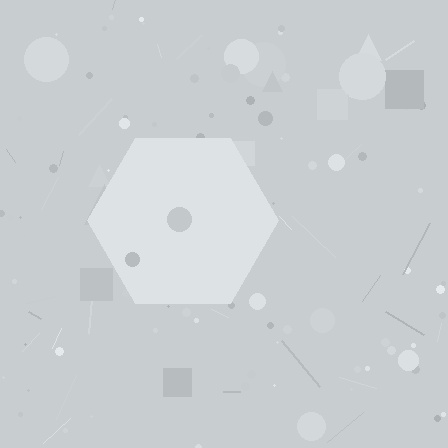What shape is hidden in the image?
A hexagon is hidden in the image.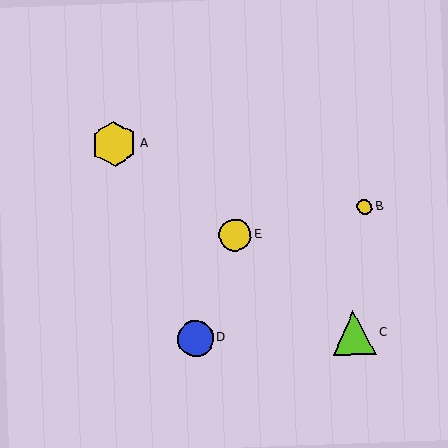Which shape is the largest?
The yellow hexagon (labeled A) is the largest.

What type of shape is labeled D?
Shape D is a blue circle.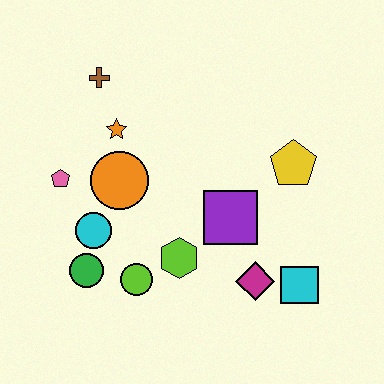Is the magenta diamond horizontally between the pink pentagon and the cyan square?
Yes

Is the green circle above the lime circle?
Yes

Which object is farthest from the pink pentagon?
The cyan square is farthest from the pink pentagon.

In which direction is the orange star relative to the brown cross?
The orange star is below the brown cross.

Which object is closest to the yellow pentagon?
The purple square is closest to the yellow pentagon.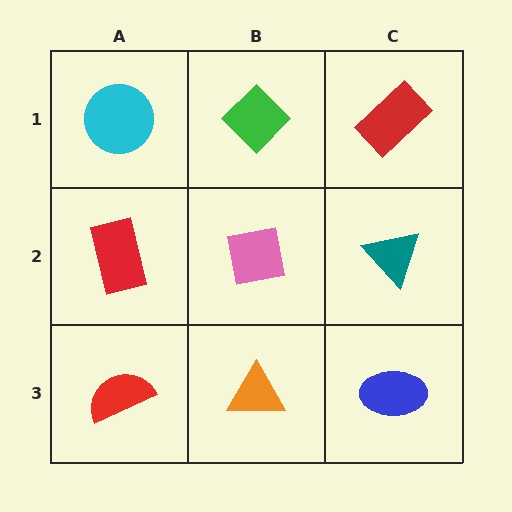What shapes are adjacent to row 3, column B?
A pink square (row 2, column B), a red semicircle (row 3, column A), a blue ellipse (row 3, column C).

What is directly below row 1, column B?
A pink square.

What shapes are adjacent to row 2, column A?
A cyan circle (row 1, column A), a red semicircle (row 3, column A), a pink square (row 2, column B).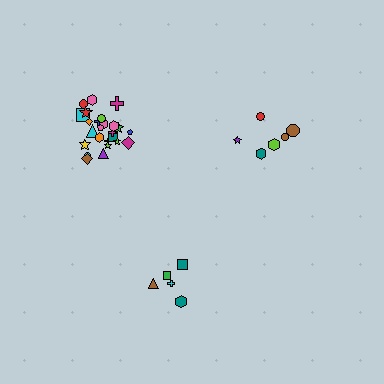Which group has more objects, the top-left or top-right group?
The top-left group.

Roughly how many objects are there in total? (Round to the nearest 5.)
Roughly 35 objects in total.